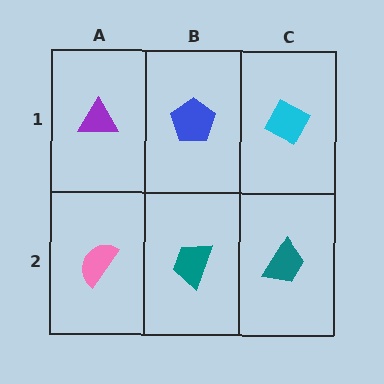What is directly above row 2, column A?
A purple triangle.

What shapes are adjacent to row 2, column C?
A cyan diamond (row 1, column C), a teal trapezoid (row 2, column B).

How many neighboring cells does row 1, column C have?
2.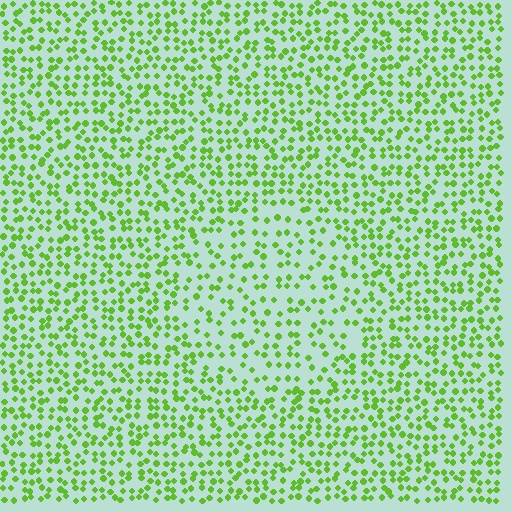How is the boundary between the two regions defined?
The boundary is defined by a change in element density (approximately 1.6x ratio). All elements are the same color, size, and shape.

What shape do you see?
I see a circle.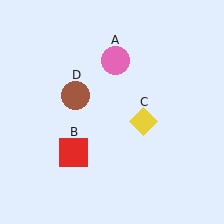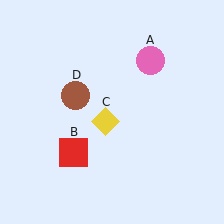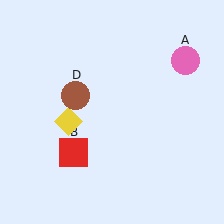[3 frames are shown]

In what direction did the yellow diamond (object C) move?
The yellow diamond (object C) moved left.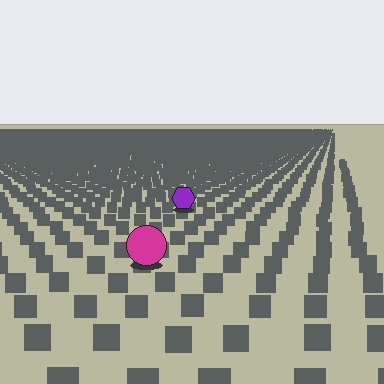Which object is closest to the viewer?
The magenta circle is closest. The texture marks near it are larger and more spread out.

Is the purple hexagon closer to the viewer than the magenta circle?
No. The magenta circle is closer — you can tell from the texture gradient: the ground texture is coarser near it.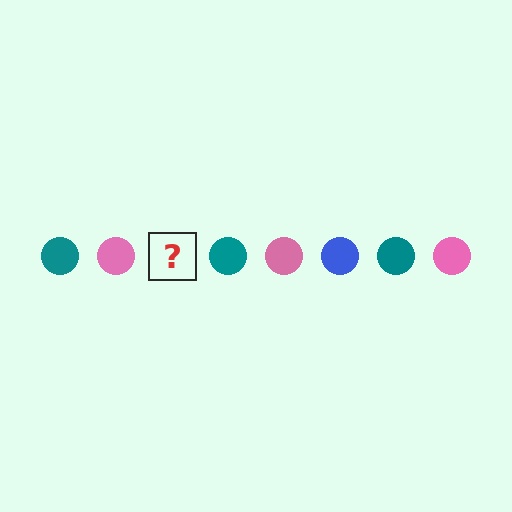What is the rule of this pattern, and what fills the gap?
The rule is that the pattern cycles through teal, pink, blue circles. The gap should be filled with a blue circle.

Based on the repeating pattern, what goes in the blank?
The blank should be a blue circle.